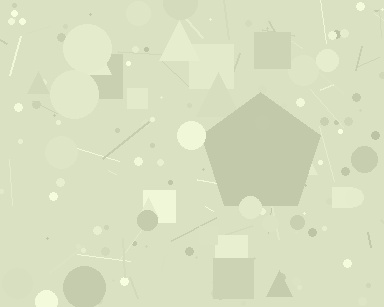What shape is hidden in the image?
A pentagon is hidden in the image.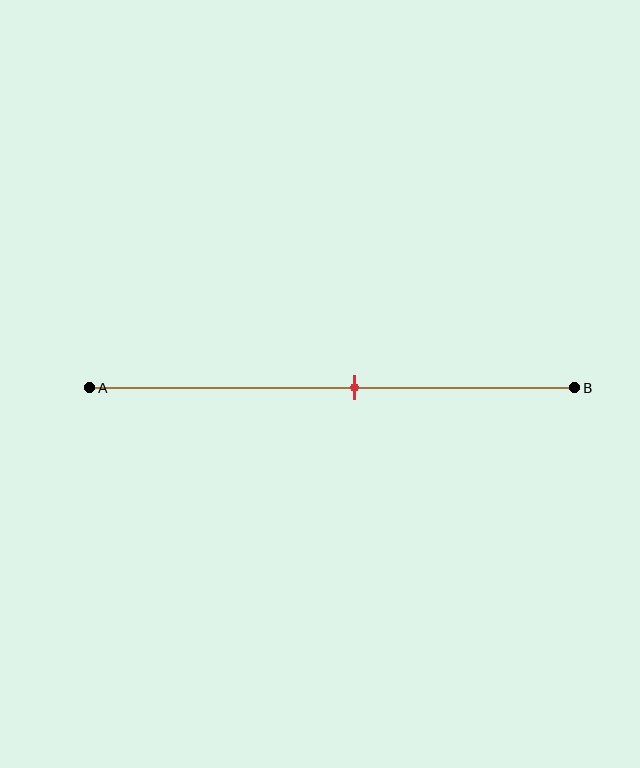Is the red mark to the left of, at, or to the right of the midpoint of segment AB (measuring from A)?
The red mark is to the right of the midpoint of segment AB.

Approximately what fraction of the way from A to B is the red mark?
The red mark is approximately 55% of the way from A to B.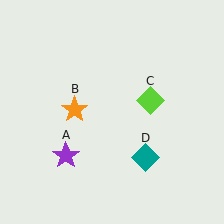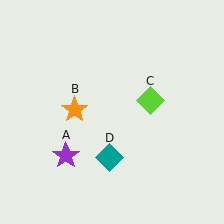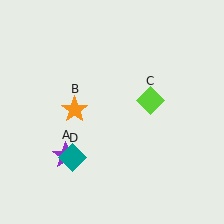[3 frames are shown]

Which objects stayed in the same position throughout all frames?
Purple star (object A) and orange star (object B) and lime diamond (object C) remained stationary.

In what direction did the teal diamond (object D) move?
The teal diamond (object D) moved left.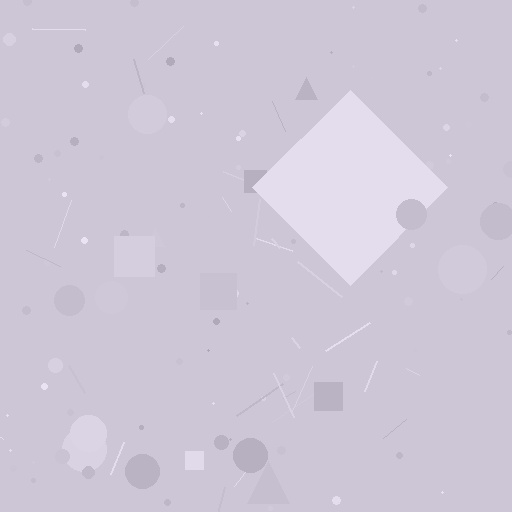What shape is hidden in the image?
A diamond is hidden in the image.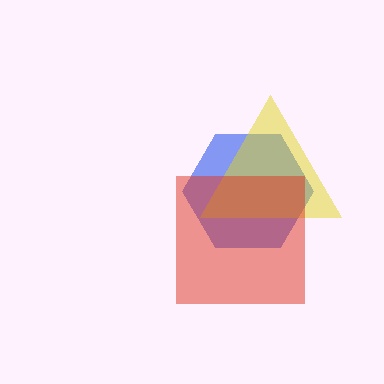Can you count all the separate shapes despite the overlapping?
Yes, there are 3 separate shapes.